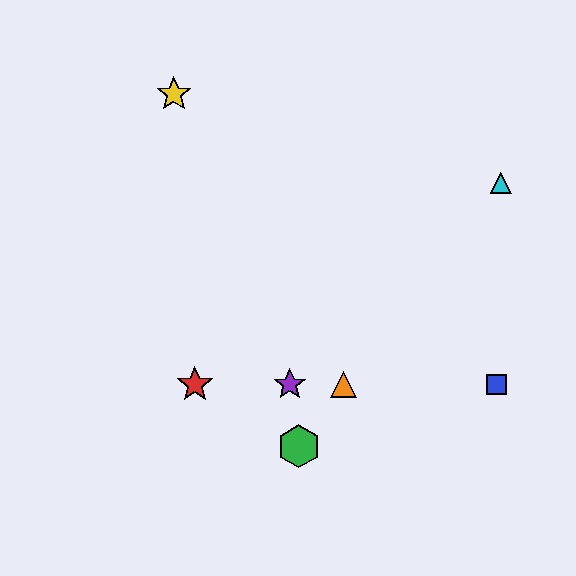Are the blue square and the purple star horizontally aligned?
Yes, both are at y≈384.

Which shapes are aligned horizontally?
The red star, the blue square, the purple star, the orange triangle are aligned horizontally.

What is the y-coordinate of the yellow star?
The yellow star is at y≈94.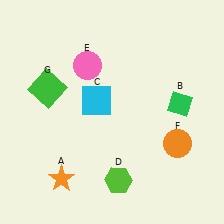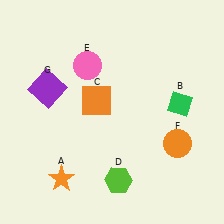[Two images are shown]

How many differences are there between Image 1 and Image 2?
There are 2 differences between the two images.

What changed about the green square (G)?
In Image 1, G is green. In Image 2, it changed to purple.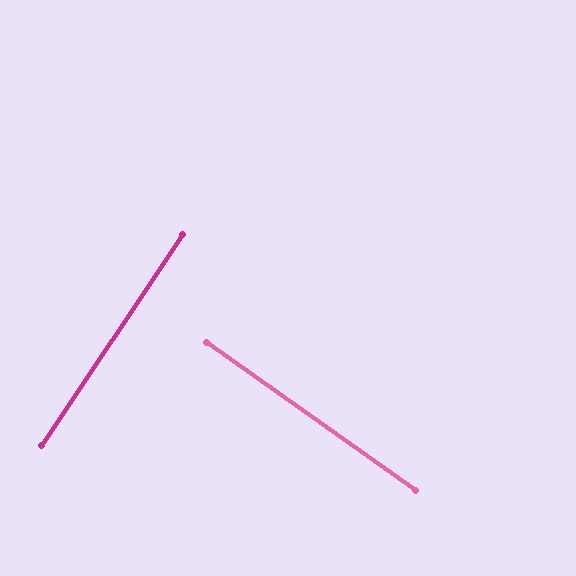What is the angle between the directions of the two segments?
Approximately 89 degrees.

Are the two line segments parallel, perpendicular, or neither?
Perpendicular — they meet at approximately 89°.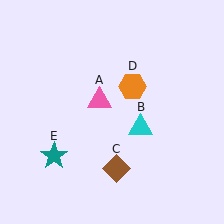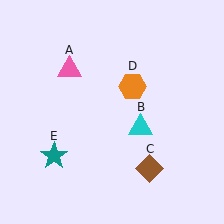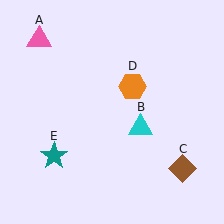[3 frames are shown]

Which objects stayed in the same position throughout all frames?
Cyan triangle (object B) and orange hexagon (object D) and teal star (object E) remained stationary.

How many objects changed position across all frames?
2 objects changed position: pink triangle (object A), brown diamond (object C).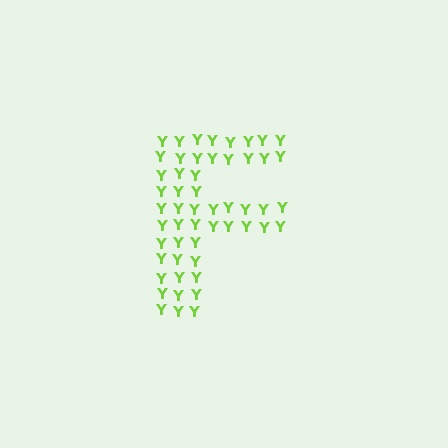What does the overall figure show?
The overall figure shows the letter F.